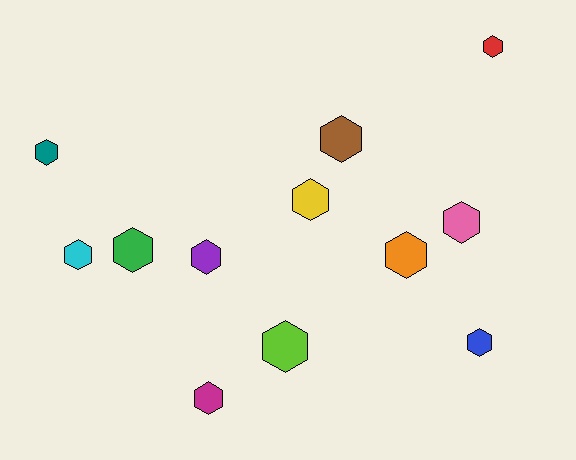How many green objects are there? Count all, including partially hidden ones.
There is 1 green object.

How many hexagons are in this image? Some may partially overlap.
There are 12 hexagons.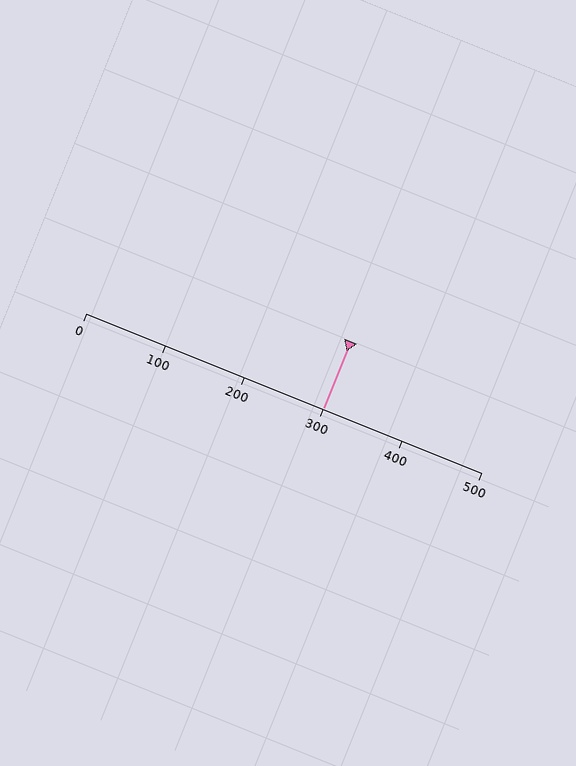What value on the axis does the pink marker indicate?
The marker indicates approximately 300.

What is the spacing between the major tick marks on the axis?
The major ticks are spaced 100 apart.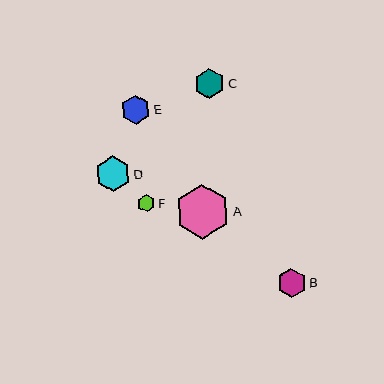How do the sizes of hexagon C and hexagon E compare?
Hexagon C and hexagon E are approximately the same size.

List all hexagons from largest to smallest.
From largest to smallest: A, D, C, B, E, F.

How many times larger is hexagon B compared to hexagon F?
Hexagon B is approximately 1.7 times the size of hexagon F.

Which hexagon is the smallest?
Hexagon F is the smallest with a size of approximately 17 pixels.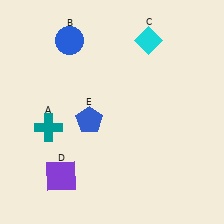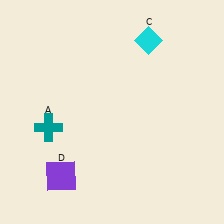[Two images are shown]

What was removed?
The blue circle (B), the blue pentagon (E) were removed in Image 2.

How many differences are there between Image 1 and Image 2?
There are 2 differences between the two images.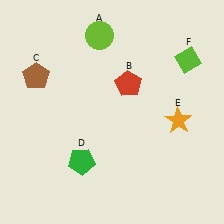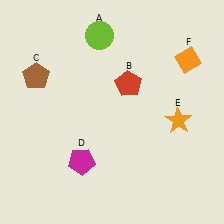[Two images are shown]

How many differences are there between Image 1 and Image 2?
There are 2 differences between the two images.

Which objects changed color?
D changed from green to magenta. F changed from lime to orange.